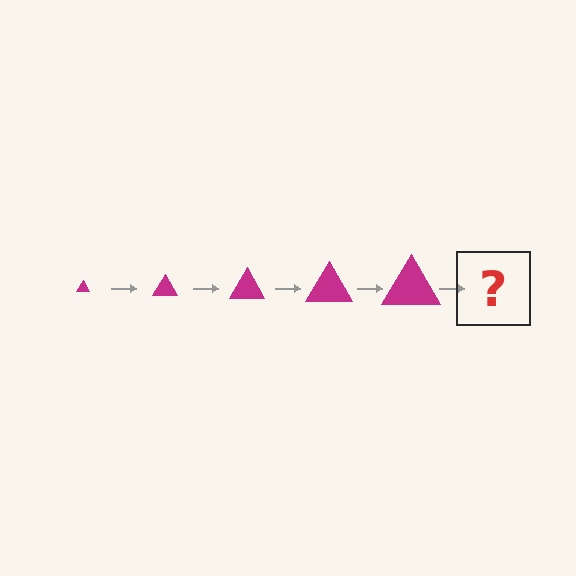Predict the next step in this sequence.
The next step is a magenta triangle, larger than the previous one.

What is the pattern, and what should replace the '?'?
The pattern is that the triangle gets progressively larger each step. The '?' should be a magenta triangle, larger than the previous one.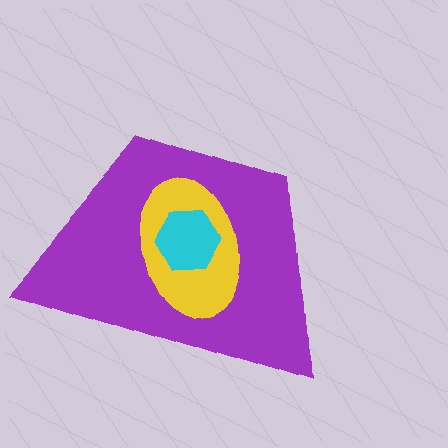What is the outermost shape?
The purple trapezoid.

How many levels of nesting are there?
3.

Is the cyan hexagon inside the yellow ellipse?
Yes.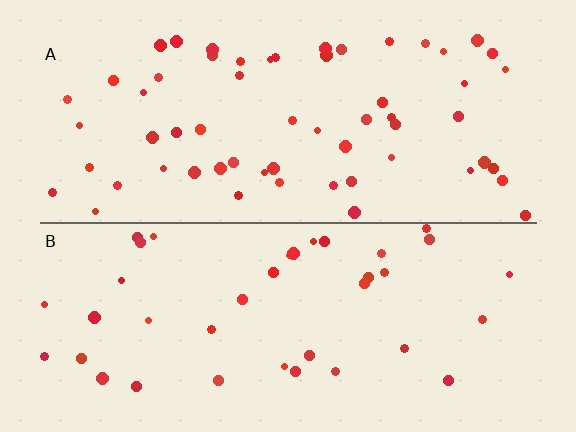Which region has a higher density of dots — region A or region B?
A (the top).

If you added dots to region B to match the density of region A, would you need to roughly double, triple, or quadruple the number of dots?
Approximately double.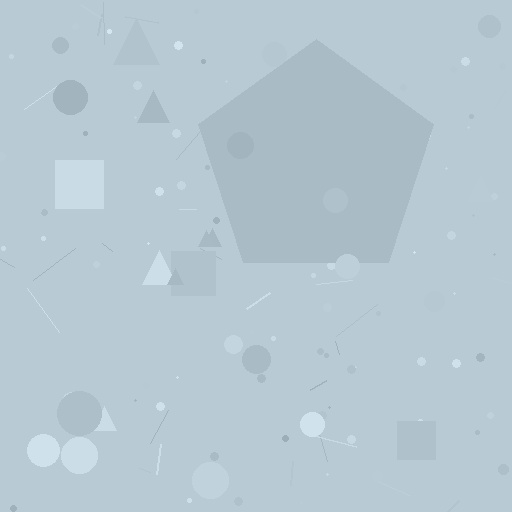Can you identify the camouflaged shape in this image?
The camouflaged shape is a pentagon.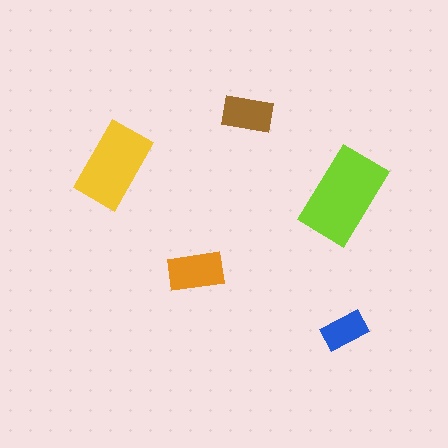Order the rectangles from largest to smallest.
the lime one, the yellow one, the orange one, the brown one, the blue one.